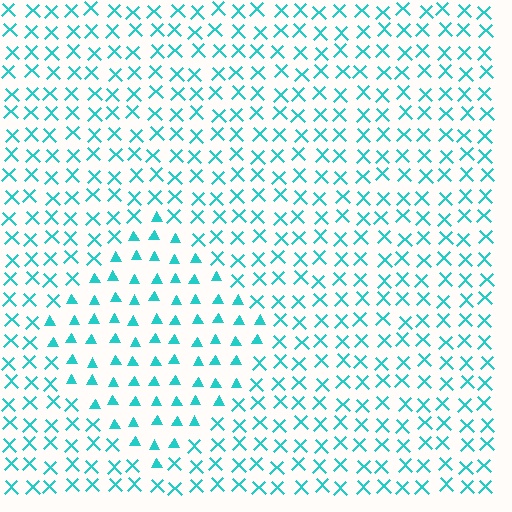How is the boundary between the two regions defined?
The boundary is defined by a change in element shape: triangles inside vs. X marks outside. All elements share the same color and spacing.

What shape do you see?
I see a diamond.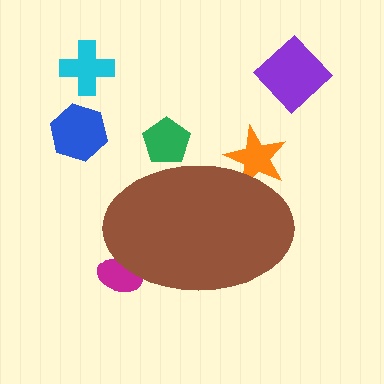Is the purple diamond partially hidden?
No, the purple diamond is fully visible.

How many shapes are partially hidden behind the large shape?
3 shapes are partially hidden.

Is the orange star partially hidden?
Yes, the orange star is partially hidden behind the brown ellipse.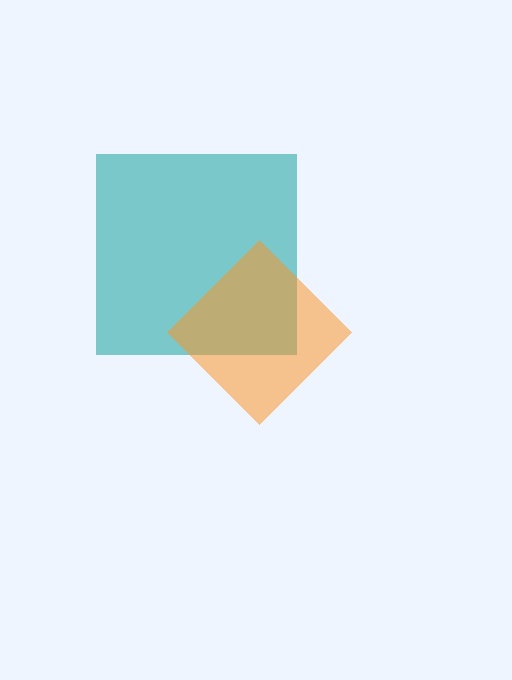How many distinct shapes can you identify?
There are 2 distinct shapes: a teal square, an orange diamond.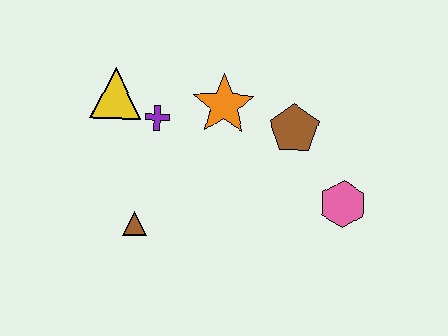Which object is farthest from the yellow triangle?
The pink hexagon is farthest from the yellow triangle.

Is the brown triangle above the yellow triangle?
No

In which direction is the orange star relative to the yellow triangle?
The orange star is to the right of the yellow triangle.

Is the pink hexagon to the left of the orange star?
No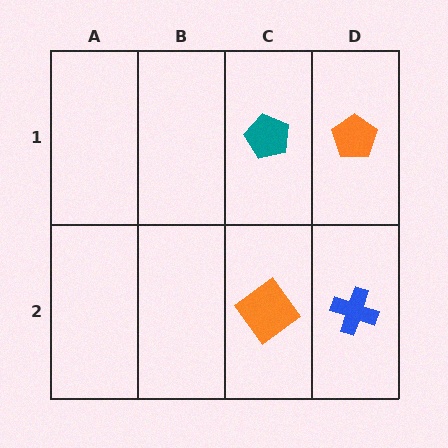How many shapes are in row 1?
2 shapes.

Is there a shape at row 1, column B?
No, that cell is empty.